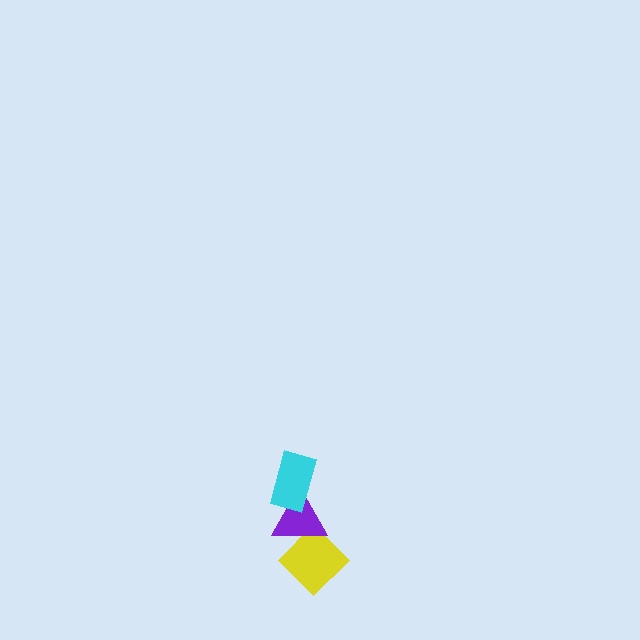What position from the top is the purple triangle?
The purple triangle is 2nd from the top.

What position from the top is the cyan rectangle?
The cyan rectangle is 1st from the top.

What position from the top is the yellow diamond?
The yellow diamond is 3rd from the top.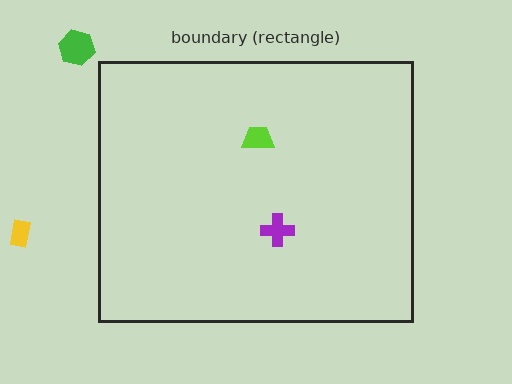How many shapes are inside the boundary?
2 inside, 2 outside.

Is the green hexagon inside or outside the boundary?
Outside.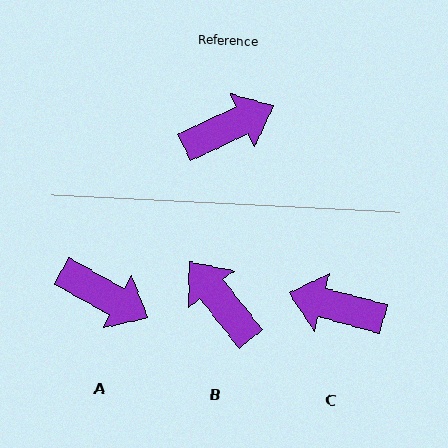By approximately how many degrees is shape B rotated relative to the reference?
Approximately 104 degrees counter-clockwise.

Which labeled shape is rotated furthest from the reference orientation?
C, about 140 degrees away.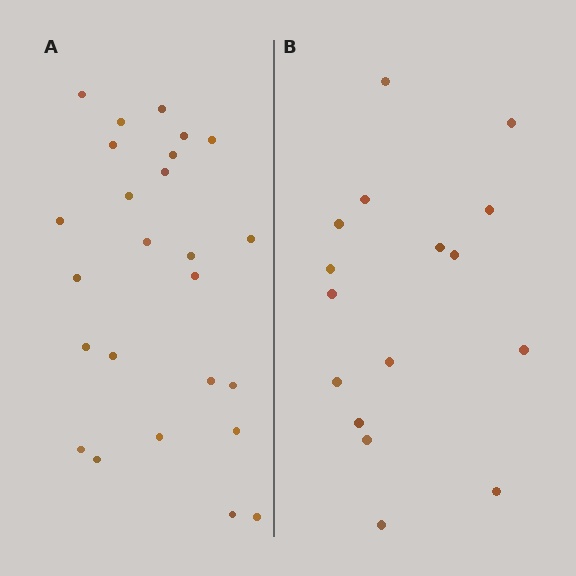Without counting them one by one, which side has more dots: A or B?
Region A (the left region) has more dots.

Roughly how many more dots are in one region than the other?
Region A has roughly 8 or so more dots than region B.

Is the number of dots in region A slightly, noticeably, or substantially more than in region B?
Region A has substantially more. The ratio is roughly 1.6 to 1.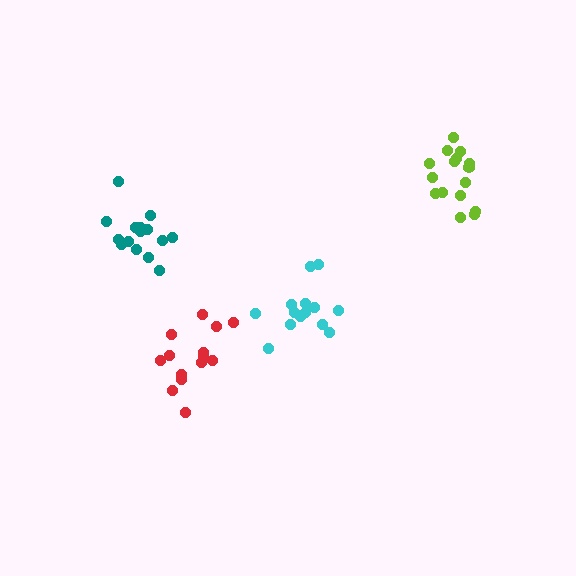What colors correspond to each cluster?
The clusters are colored: teal, lime, cyan, red.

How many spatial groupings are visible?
There are 4 spatial groupings.